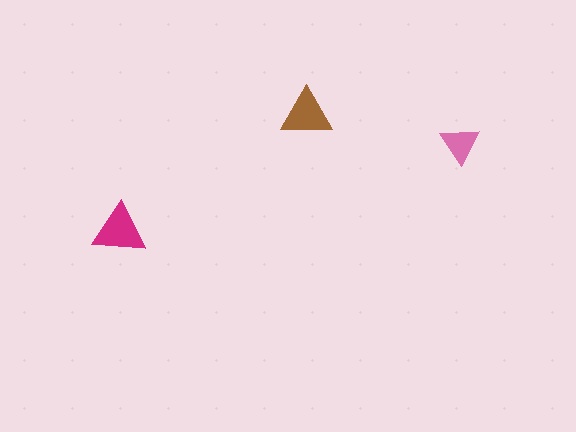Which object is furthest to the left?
The magenta triangle is leftmost.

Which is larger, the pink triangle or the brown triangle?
The brown one.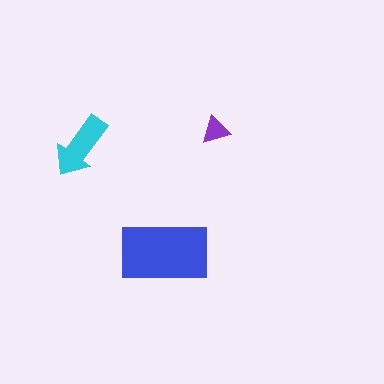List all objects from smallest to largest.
The purple triangle, the cyan arrow, the blue rectangle.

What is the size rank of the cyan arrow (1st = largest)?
2nd.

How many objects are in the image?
There are 3 objects in the image.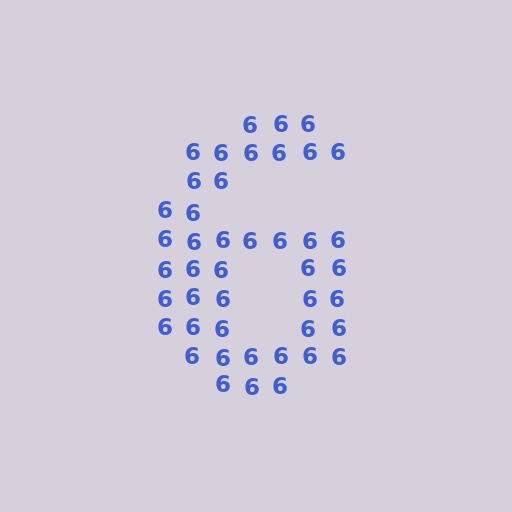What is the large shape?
The large shape is the digit 6.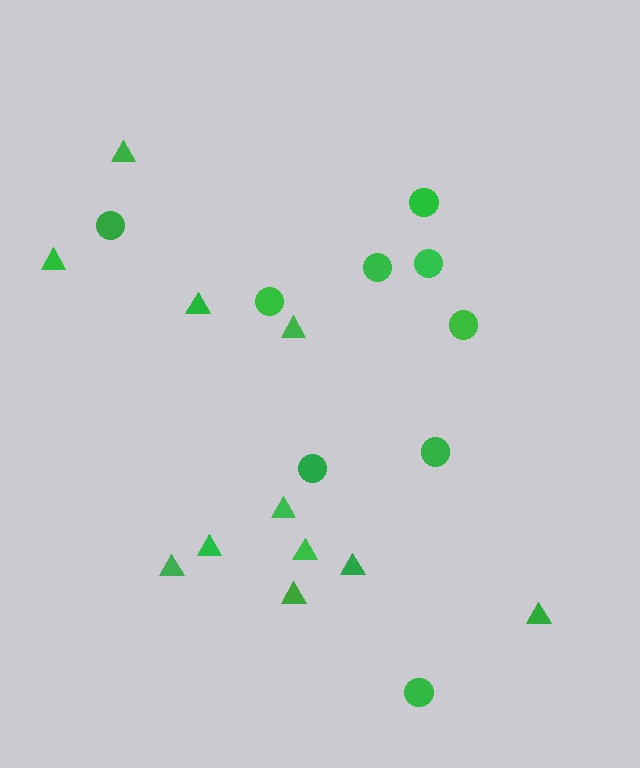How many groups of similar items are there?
There are 2 groups: one group of circles (9) and one group of triangles (11).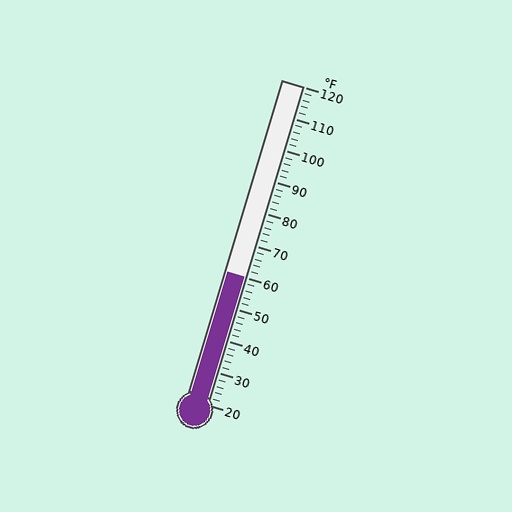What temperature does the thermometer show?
The thermometer shows approximately 60°F.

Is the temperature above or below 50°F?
The temperature is above 50°F.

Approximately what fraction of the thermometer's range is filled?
The thermometer is filled to approximately 40% of its range.